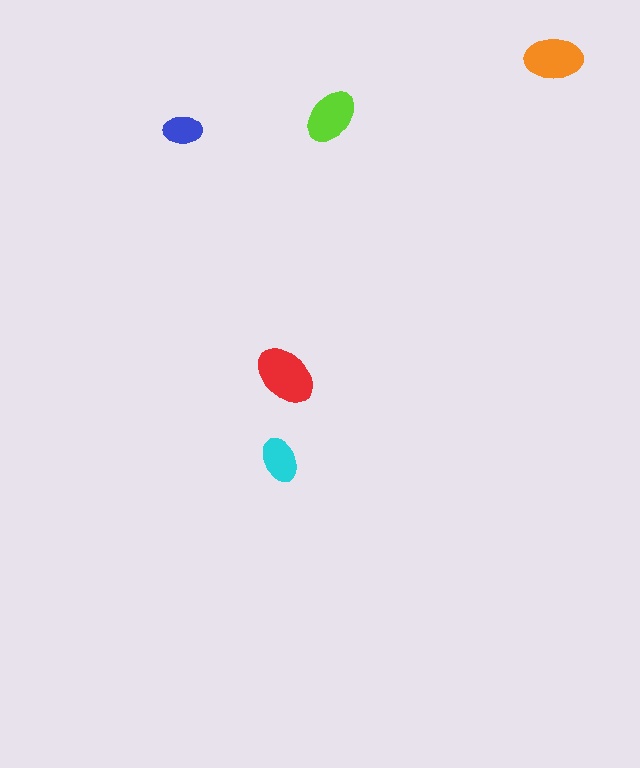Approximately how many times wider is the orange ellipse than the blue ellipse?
About 1.5 times wider.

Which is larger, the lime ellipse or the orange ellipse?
The orange one.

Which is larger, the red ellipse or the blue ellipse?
The red one.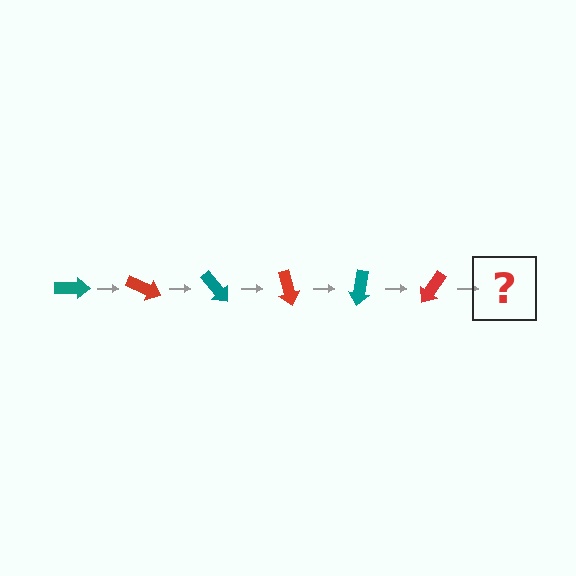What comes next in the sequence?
The next element should be a teal arrow, rotated 150 degrees from the start.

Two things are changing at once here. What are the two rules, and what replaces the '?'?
The two rules are that it rotates 25 degrees each step and the color cycles through teal and red. The '?' should be a teal arrow, rotated 150 degrees from the start.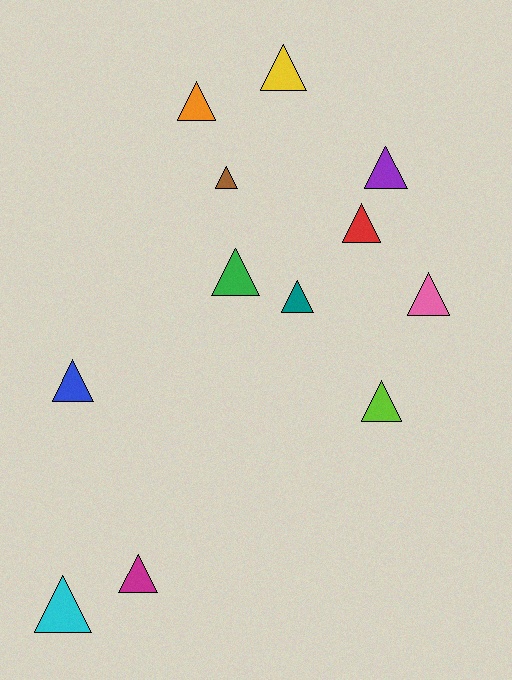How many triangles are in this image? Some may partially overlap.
There are 12 triangles.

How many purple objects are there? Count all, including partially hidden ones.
There is 1 purple object.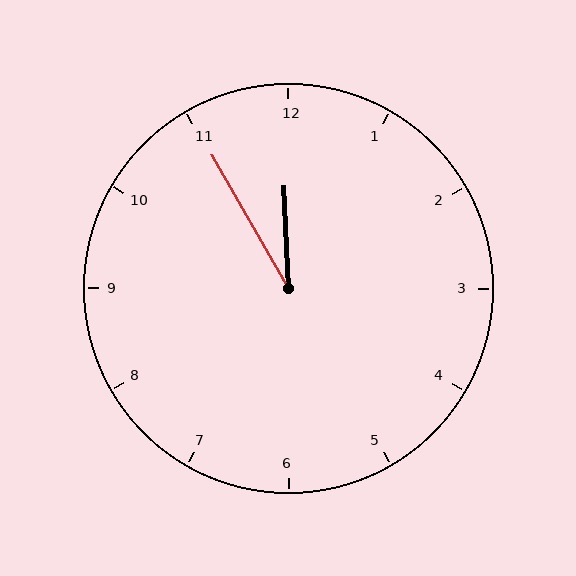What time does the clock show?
11:55.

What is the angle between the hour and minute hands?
Approximately 28 degrees.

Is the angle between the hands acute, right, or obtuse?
It is acute.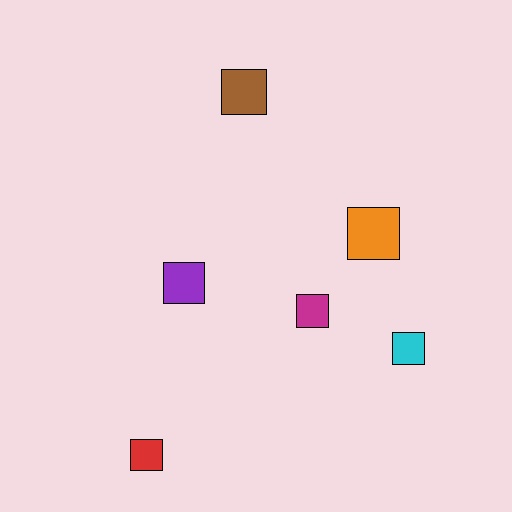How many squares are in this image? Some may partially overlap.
There are 6 squares.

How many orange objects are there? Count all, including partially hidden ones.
There is 1 orange object.